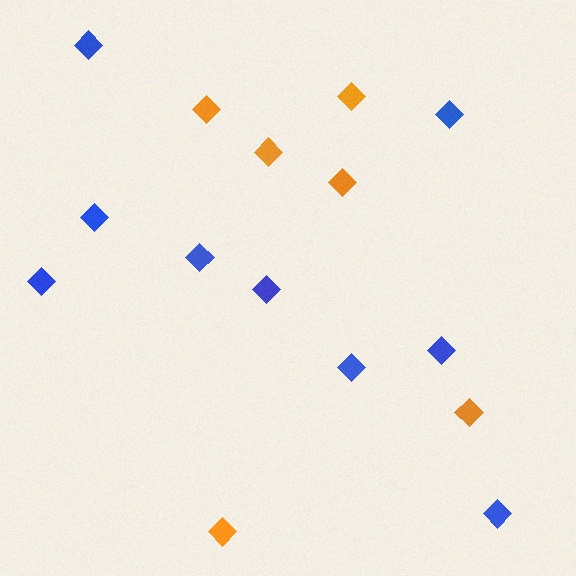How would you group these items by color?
There are 2 groups: one group of blue diamonds (9) and one group of orange diamonds (6).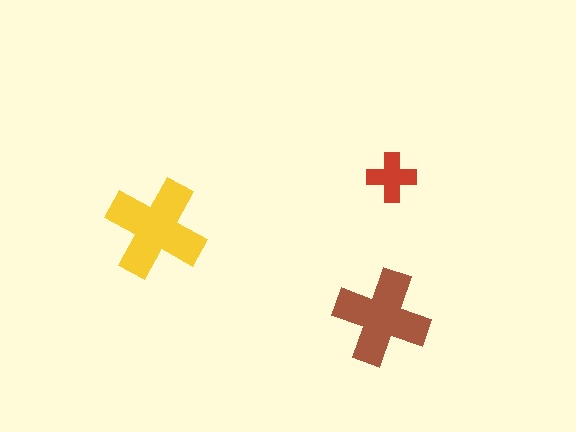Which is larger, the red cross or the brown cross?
The brown one.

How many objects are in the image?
There are 3 objects in the image.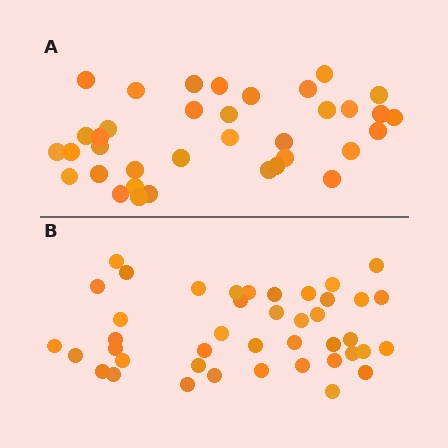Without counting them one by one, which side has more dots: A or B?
Region B (the bottom region) has more dots.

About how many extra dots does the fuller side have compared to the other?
Region B has about 6 more dots than region A.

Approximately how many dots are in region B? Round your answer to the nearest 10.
About 40 dots. (The exact count is 42, which rounds to 40.)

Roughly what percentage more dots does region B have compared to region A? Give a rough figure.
About 15% more.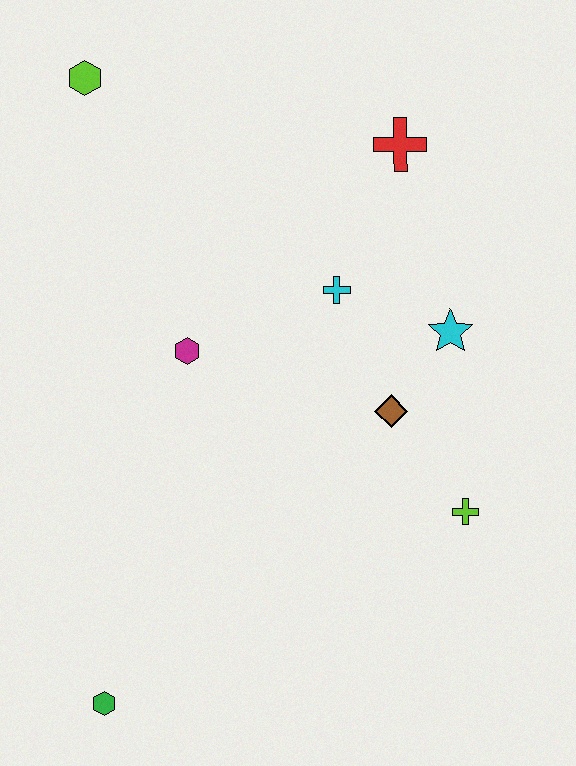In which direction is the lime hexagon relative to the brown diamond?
The lime hexagon is above the brown diamond.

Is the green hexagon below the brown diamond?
Yes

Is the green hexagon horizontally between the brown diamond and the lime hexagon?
Yes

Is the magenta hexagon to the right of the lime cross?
No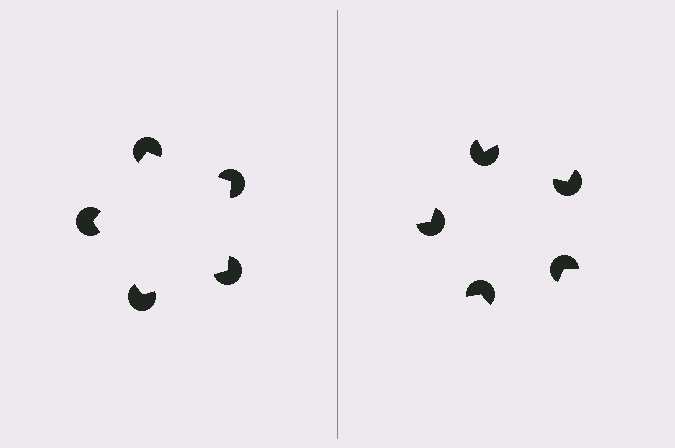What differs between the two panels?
The pac-man discs are positioned identically on both sides; only the wedge orientations differ. On the left they align to a pentagon; on the right they are misaligned.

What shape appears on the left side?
An illusory pentagon.